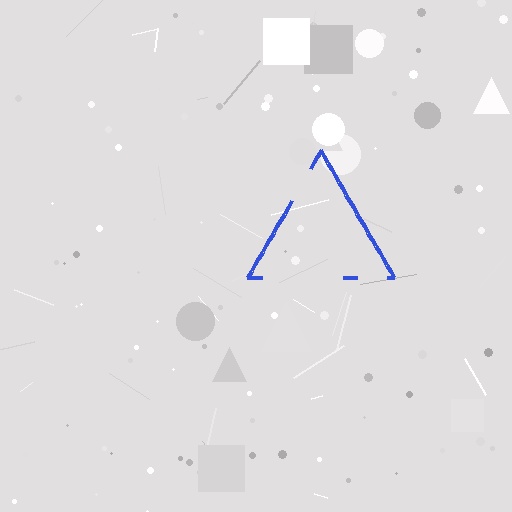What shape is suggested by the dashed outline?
The dashed outline suggests a triangle.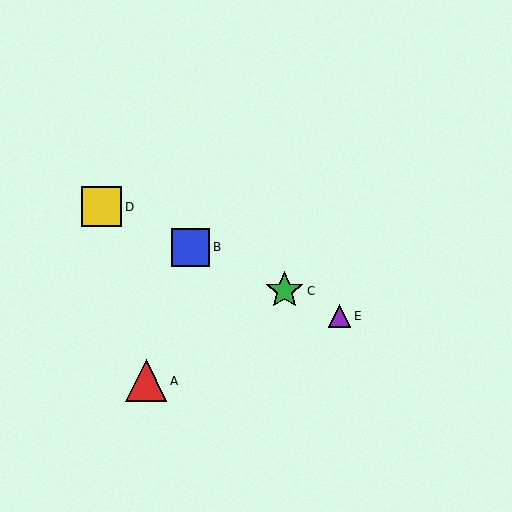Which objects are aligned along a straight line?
Objects B, C, D, E are aligned along a straight line.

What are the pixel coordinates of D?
Object D is at (102, 207).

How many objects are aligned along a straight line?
4 objects (B, C, D, E) are aligned along a straight line.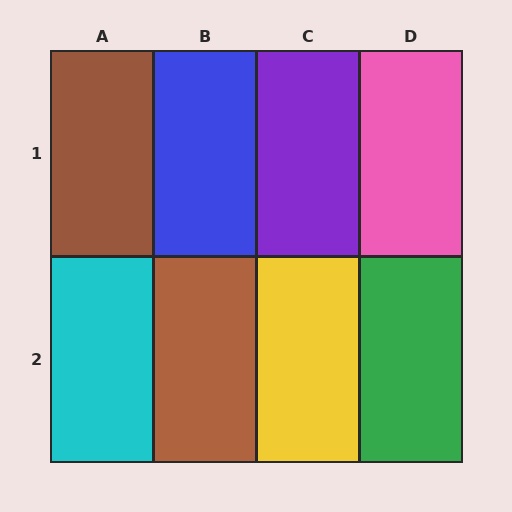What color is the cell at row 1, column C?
Purple.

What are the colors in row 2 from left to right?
Cyan, brown, yellow, green.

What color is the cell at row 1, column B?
Blue.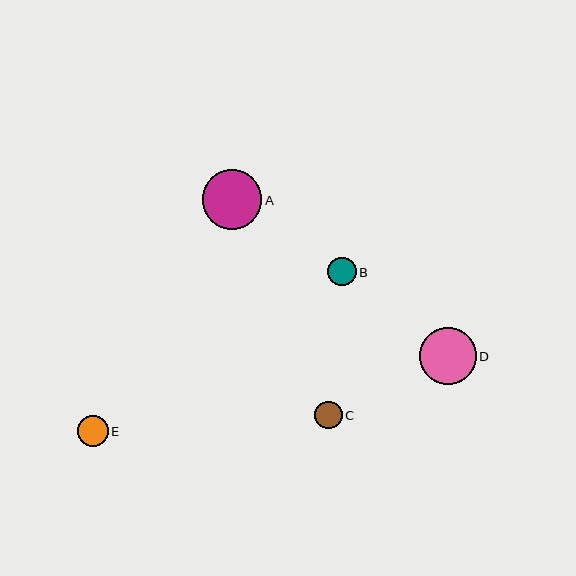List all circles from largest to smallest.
From largest to smallest: A, D, E, B, C.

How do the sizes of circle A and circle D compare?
Circle A and circle D are approximately the same size.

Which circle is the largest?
Circle A is the largest with a size of approximately 60 pixels.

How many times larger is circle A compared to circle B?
Circle A is approximately 2.1 times the size of circle B.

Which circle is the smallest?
Circle C is the smallest with a size of approximately 28 pixels.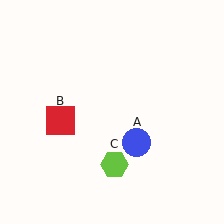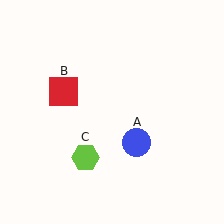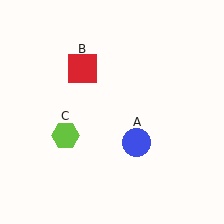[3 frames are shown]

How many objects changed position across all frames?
2 objects changed position: red square (object B), lime hexagon (object C).